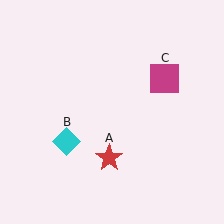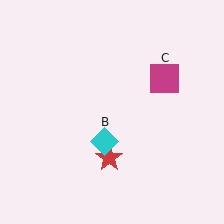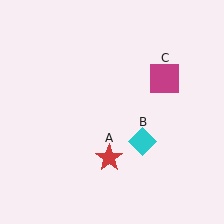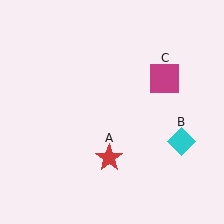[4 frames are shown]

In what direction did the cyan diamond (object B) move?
The cyan diamond (object B) moved right.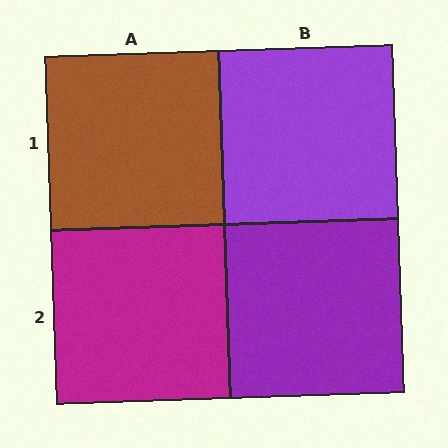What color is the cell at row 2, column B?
Purple.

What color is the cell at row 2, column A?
Magenta.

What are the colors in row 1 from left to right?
Brown, purple.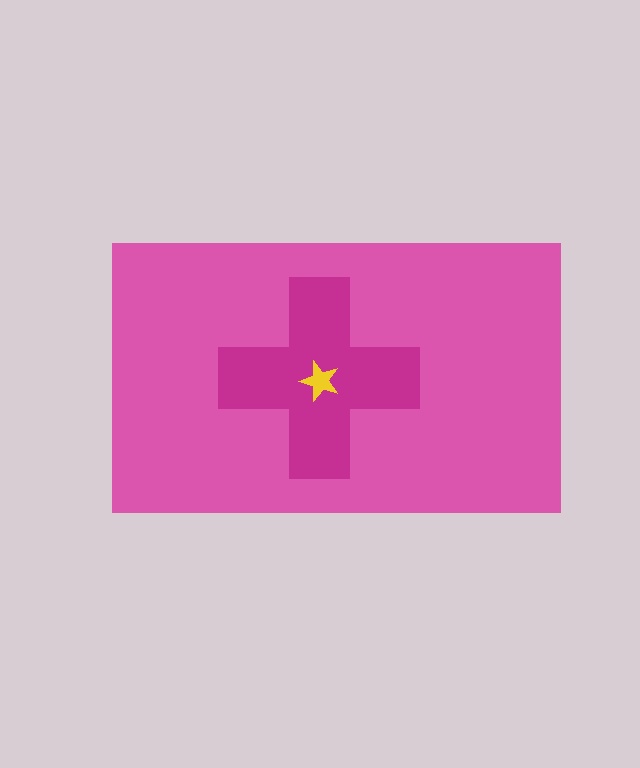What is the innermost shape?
The yellow star.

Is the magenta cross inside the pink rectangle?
Yes.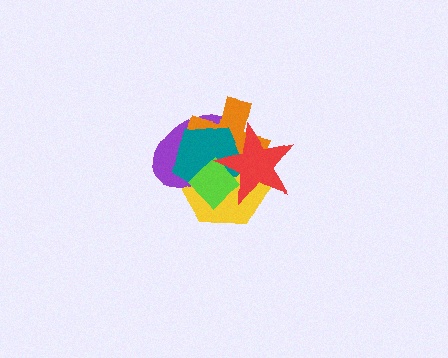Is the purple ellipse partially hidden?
Yes, it is partially covered by another shape.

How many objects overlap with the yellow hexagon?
5 objects overlap with the yellow hexagon.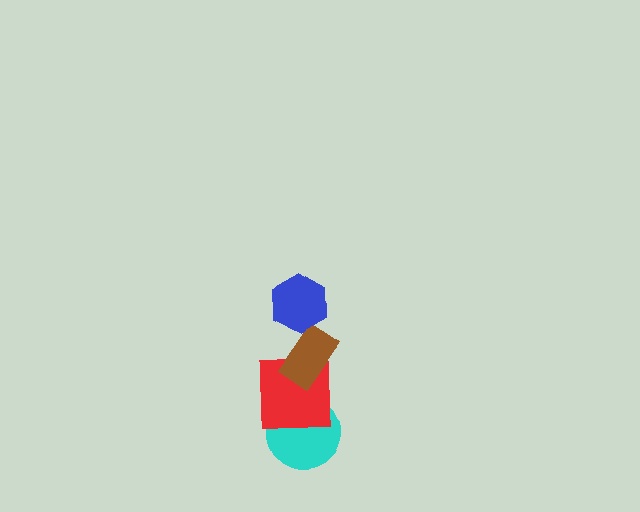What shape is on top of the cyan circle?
The red square is on top of the cyan circle.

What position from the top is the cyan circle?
The cyan circle is 4th from the top.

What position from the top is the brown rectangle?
The brown rectangle is 2nd from the top.